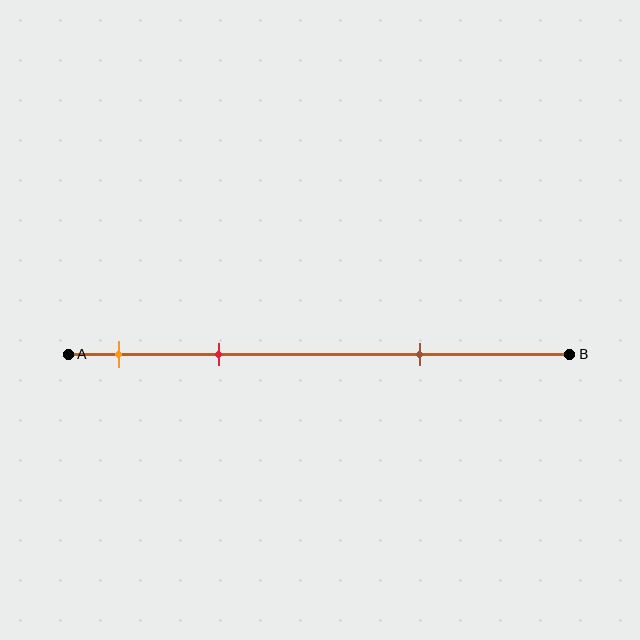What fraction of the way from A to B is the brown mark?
The brown mark is approximately 70% (0.7) of the way from A to B.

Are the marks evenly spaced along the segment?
No, the marks are not evenly spaced.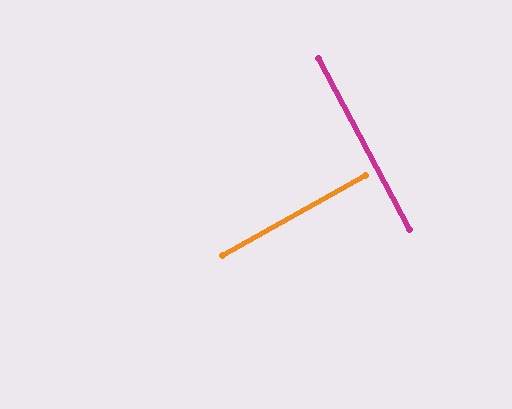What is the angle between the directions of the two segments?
Approximately 89 degrees.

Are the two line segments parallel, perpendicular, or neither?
Perpendicular — they meet at approximately 89°.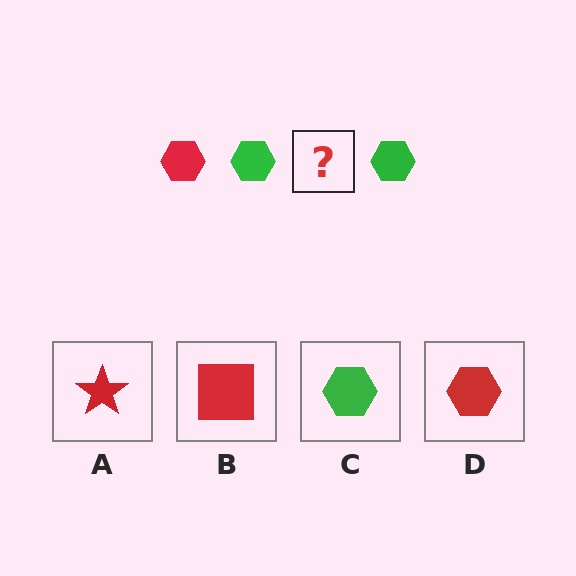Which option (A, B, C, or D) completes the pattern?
D.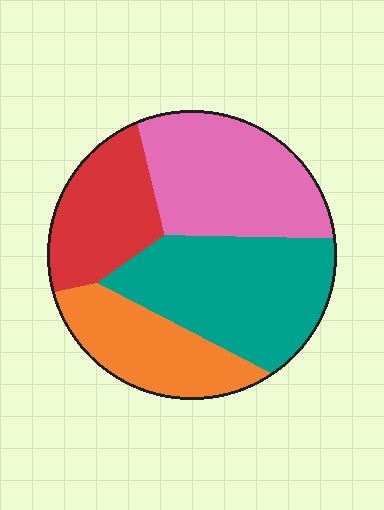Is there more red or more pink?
Pink.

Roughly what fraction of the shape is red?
Red covers 19% of the shape.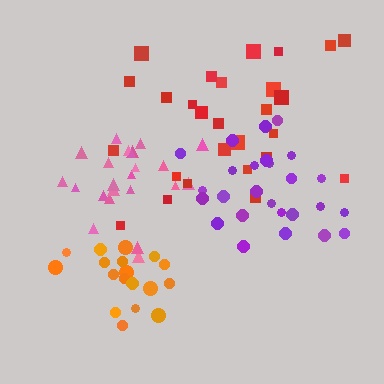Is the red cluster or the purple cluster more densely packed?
Purple.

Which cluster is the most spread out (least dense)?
Red.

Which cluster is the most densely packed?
Orange.